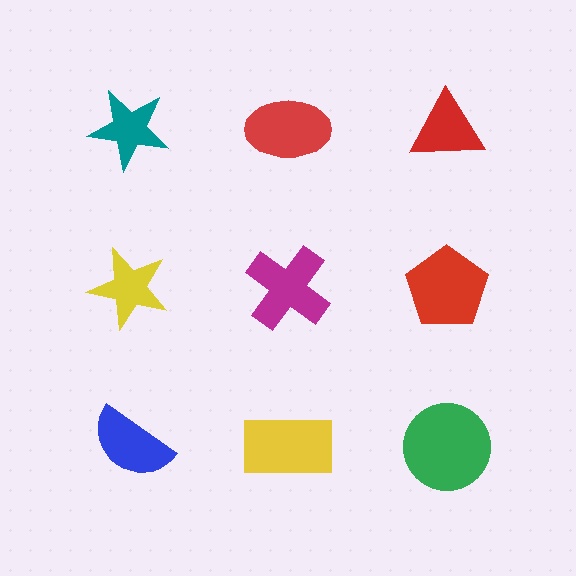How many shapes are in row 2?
3 shapes.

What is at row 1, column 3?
A red triangle.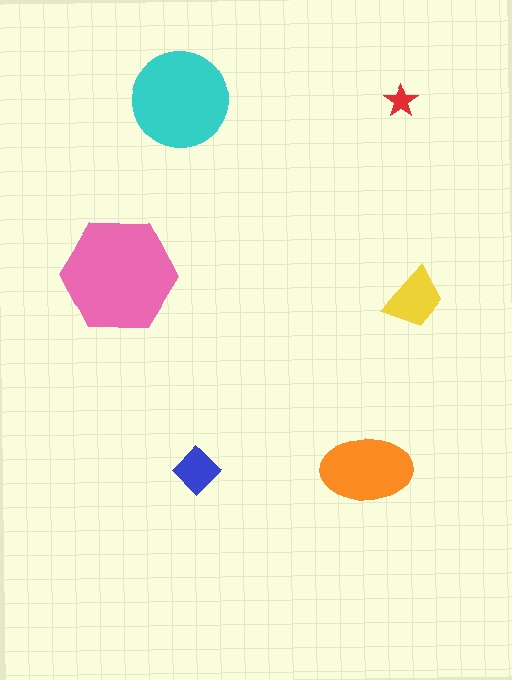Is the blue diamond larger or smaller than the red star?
Larger.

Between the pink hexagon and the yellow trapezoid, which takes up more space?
The pink hexagon.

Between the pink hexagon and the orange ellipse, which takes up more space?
The pink hexagon.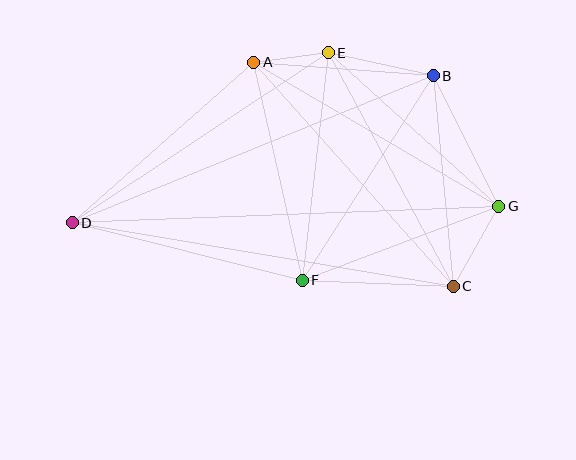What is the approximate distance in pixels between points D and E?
The distance between D and E is approximately 307 pixels.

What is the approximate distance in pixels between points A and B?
The distance between A and B is approximately 180 pixels.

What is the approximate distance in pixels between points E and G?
The distance between E and G is approximately 229 pixels.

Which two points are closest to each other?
Points A and E are closest to each other.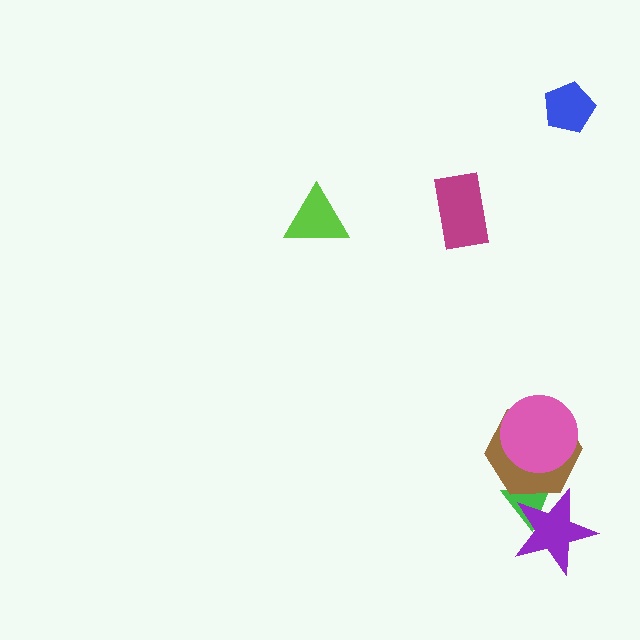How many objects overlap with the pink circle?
1 object overlaps with the pink circle.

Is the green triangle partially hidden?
Yes, it is partially covered by another shape.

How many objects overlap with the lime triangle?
0 objects overlap with the lime triangle.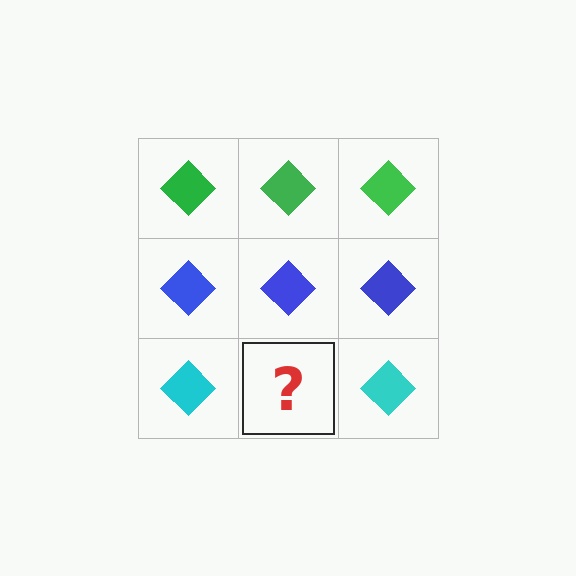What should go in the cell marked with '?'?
The missing cell should contain a cyan diamond.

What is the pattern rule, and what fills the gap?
The rule is that each row has a consistent color. The gap should be filled with a cyan diamond.